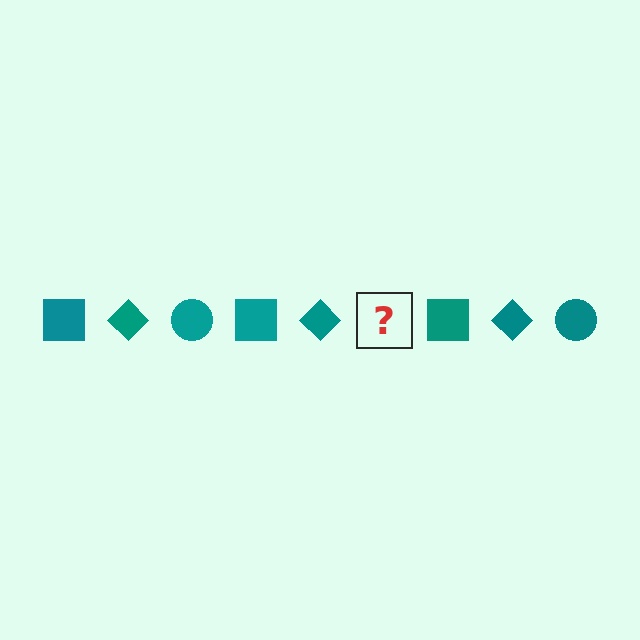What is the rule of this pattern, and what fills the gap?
The rule is that the pattern cycles through square, diamond, circle shapes in teal. The gap should be filled with a teal circle.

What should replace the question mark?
The question mark should be replaced with a teal circle.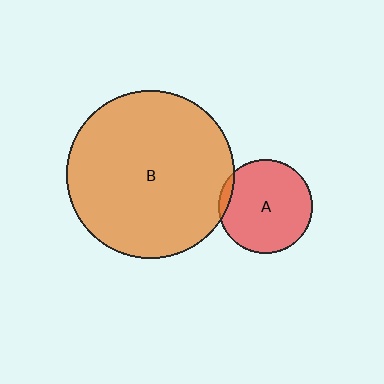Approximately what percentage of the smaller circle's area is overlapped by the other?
Approximately 5%.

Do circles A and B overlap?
Yes.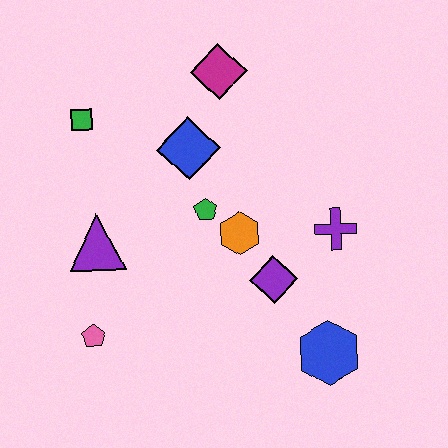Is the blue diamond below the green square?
Yes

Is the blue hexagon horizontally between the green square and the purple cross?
Yes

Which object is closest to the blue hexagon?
The purple diamond is closest to the blue hexagon.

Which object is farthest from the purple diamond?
The green square is farthest from the purple diamond.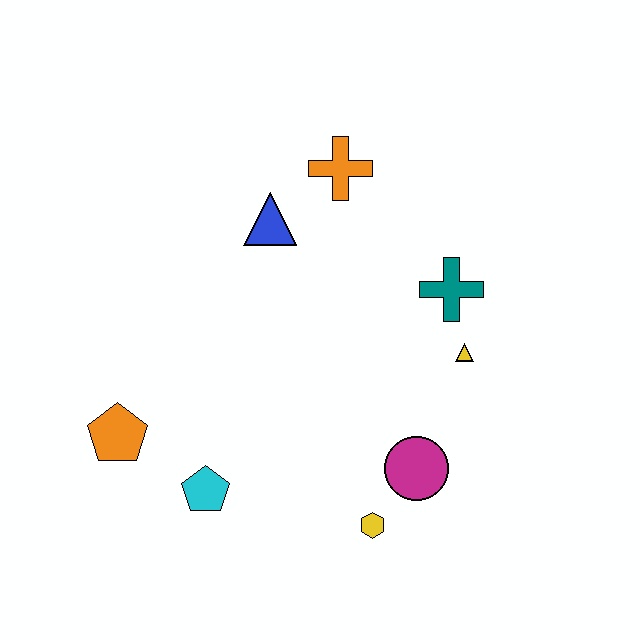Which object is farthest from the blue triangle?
The yellow hexagon is farthest from the blue triangle.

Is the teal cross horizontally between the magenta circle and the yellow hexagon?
No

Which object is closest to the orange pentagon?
The cyan pentagon is closest to the orange pentagon.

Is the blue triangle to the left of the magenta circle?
Yes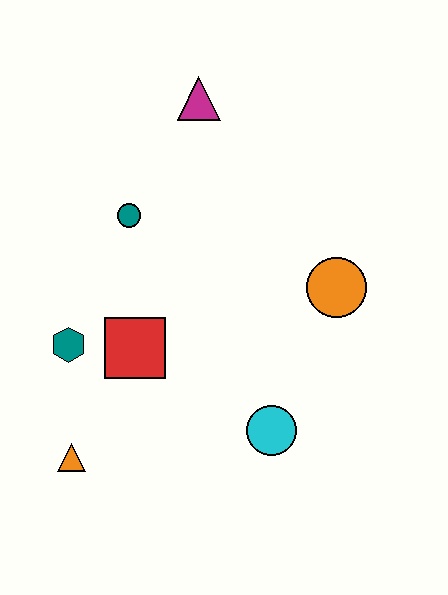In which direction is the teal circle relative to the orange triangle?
The teal circle is above the orange triangle.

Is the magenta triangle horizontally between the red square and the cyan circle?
Yes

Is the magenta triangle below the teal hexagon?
No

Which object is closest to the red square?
The teal hexagon is closest to the red square.